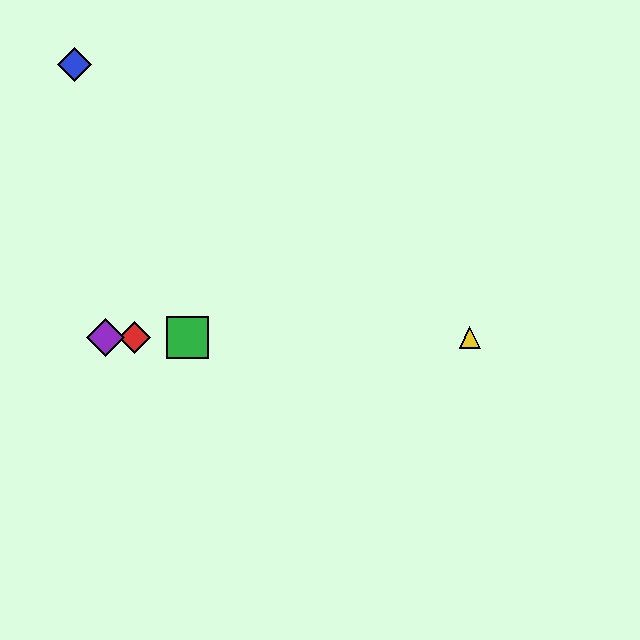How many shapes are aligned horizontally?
4 shapes (the red diamond, the green square, the yellow triangle, the purple diamond) are aligned horizontally.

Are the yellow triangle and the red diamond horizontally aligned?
Yes, both are at y≈337.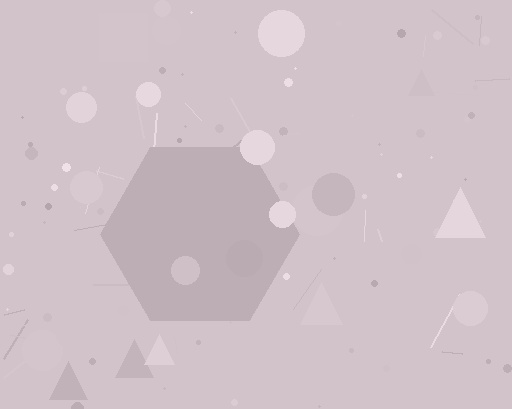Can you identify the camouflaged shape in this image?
The camouflaged shape is a hexagon.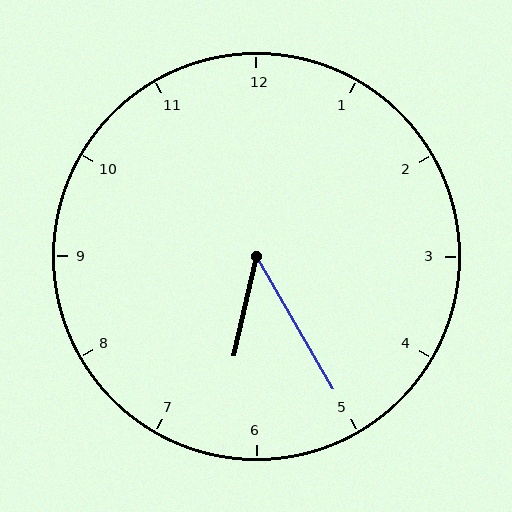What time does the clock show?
6:25.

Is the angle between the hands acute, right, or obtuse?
It is acute.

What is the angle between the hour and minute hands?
Approximately 42 degrees.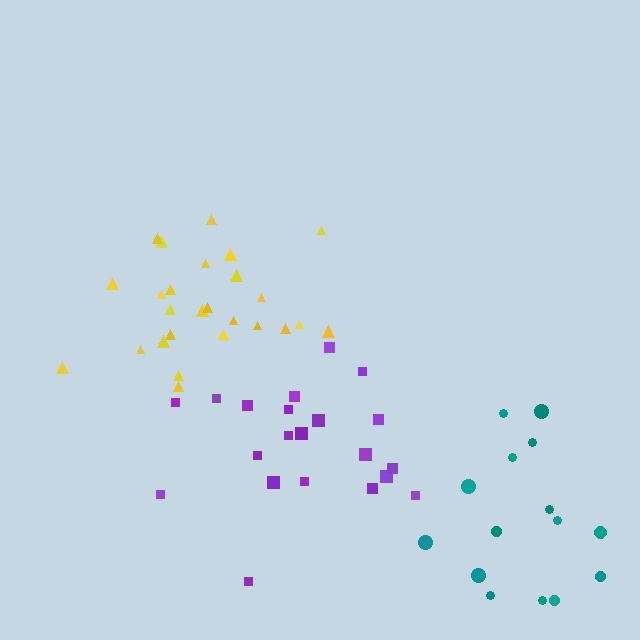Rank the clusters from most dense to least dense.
purple, yellow, teal.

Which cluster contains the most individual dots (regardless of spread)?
Yellow (26).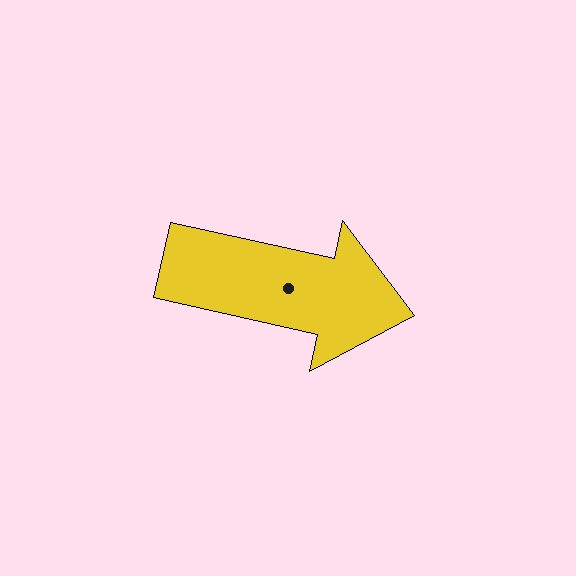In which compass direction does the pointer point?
East.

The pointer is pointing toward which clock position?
Roughly 3 o'clock.